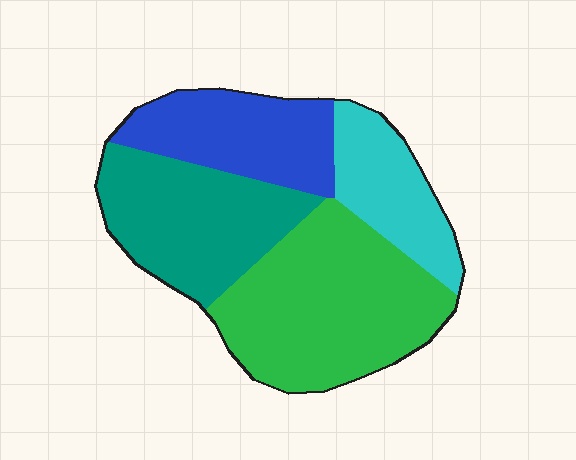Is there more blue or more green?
Green.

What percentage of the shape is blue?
Blue covers roughly 20% of the shape.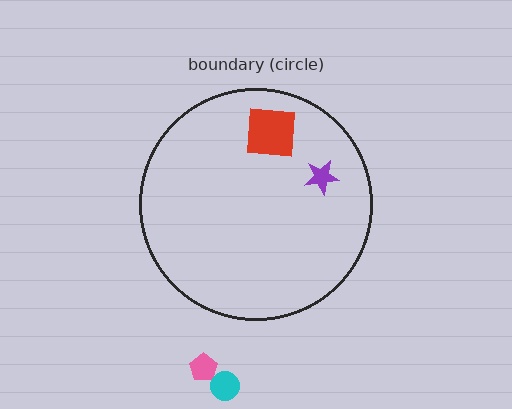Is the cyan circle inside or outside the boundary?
Outside.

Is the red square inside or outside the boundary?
Inside.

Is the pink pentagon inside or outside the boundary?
Outside.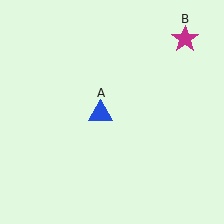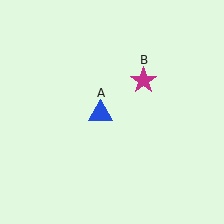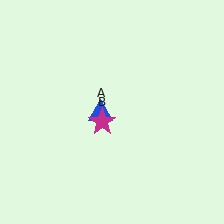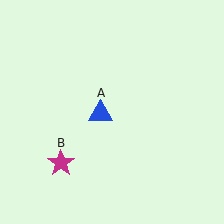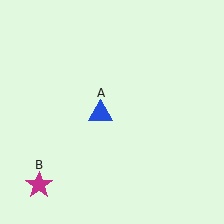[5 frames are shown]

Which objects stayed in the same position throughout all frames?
Blue triangle (object A) remained stationary.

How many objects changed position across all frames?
1 object changed position: magenta star (object B).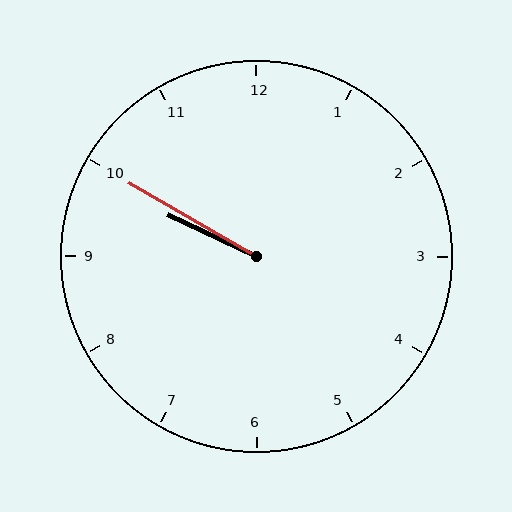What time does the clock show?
9:50.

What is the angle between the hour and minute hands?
Approximately 5 degrees.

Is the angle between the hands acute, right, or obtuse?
It is acute.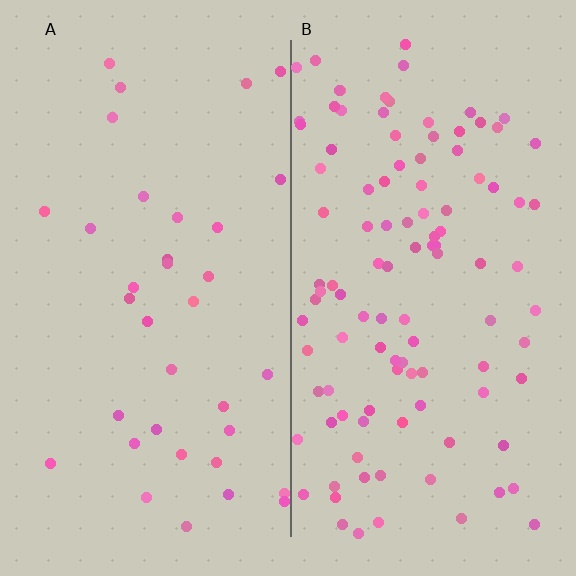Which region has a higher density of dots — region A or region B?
B (the right).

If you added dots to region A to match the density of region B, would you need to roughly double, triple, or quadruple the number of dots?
Approximately triple.